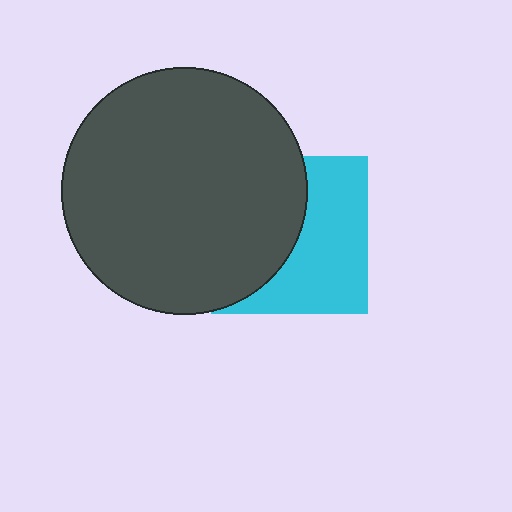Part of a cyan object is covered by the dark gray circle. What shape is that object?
It is a square.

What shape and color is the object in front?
The object in front is a dark gray circle.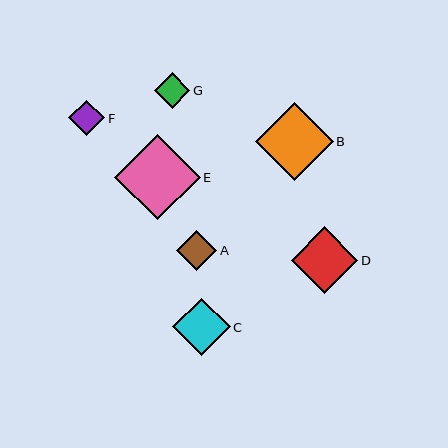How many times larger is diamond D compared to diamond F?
Diamond D is approximately 1.9 times the size of diamond F.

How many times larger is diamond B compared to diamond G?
Diamond B is approximately 2.2 times the size of diamond G.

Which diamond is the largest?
Diamond E is the largest with a size of approximately 86 pixels.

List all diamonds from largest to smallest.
From largest to smallest: E, B, D, C, A, F, G.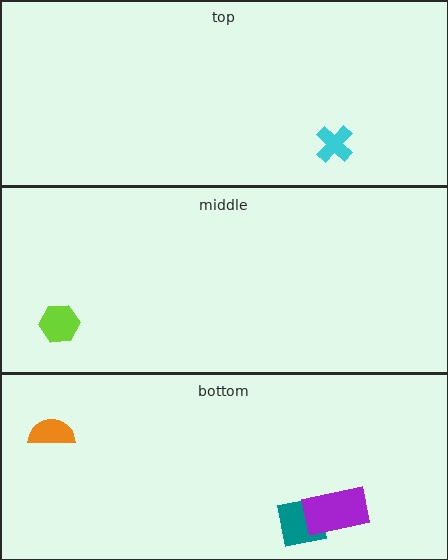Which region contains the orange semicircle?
The bottom region.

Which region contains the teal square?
The bottom region.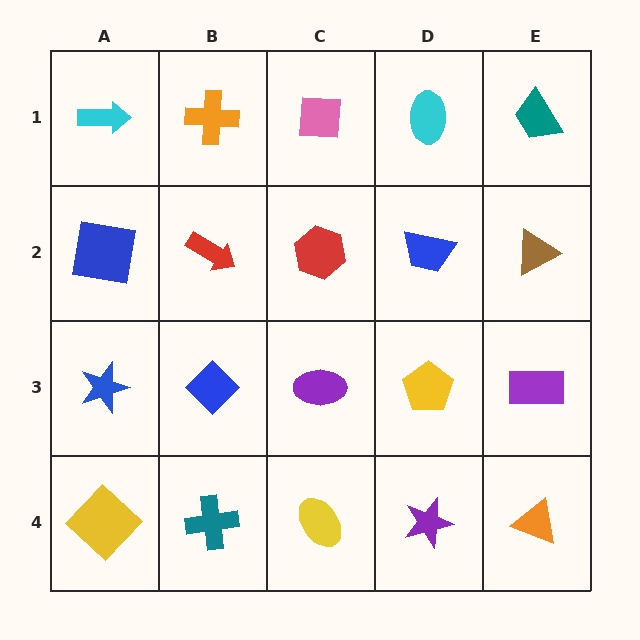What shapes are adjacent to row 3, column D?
A blue trapezoid (row 2, column D), a purple star (row 4, column D), a purple ellipse (row 3, column C), a purple rectangle (row 3, column E).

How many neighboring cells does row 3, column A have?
3.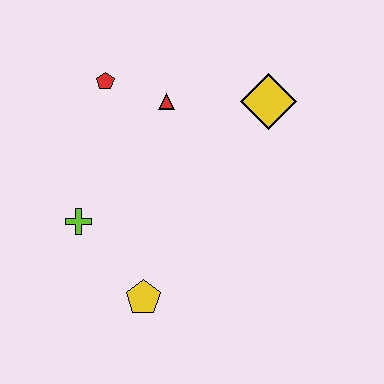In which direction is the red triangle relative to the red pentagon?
The red triangle is to the right of the red pentagon.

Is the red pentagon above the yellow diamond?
Yes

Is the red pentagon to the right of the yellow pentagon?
No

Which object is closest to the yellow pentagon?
The lime cross is closest to the yellow pentagon.